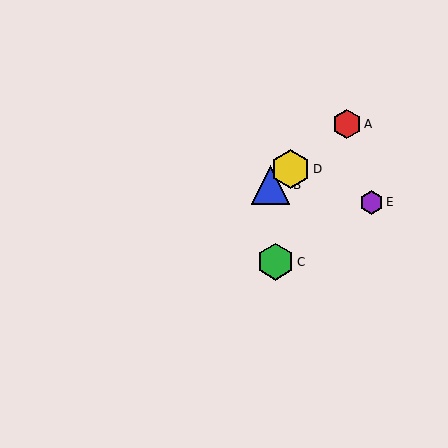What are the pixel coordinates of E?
Object E is at (371, 202).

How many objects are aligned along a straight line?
3 objects (A, B, D) are aligned along a straight line.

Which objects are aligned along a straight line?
Objects A, B, D are aligned along a straight line.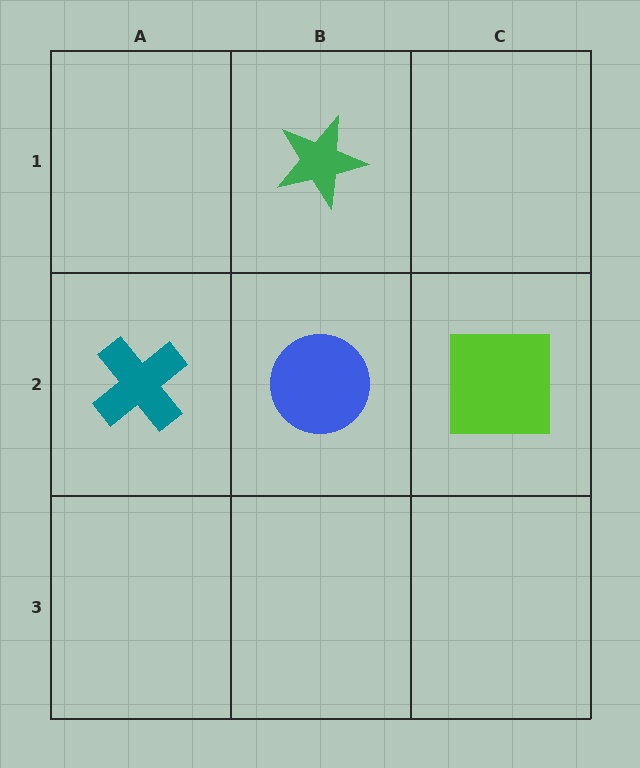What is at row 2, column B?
A blue circle.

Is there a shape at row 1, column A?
No, that cell is empty.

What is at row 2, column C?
A lime square.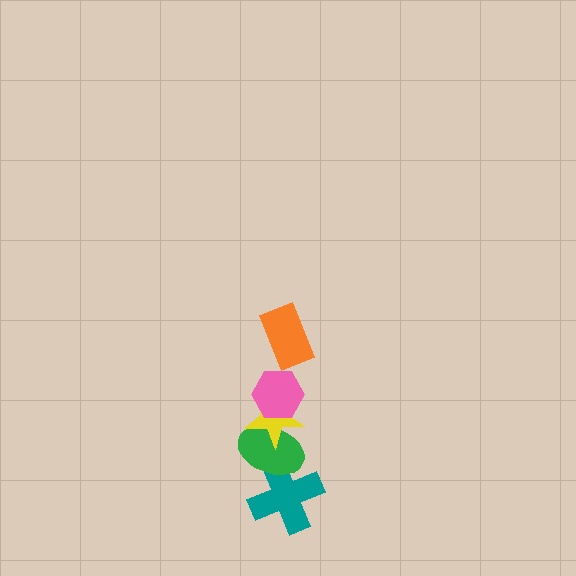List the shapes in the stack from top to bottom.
From top to bottom: the orange rectangle, the pink hexagon, the yellow star, the green ellipse, the teal cross.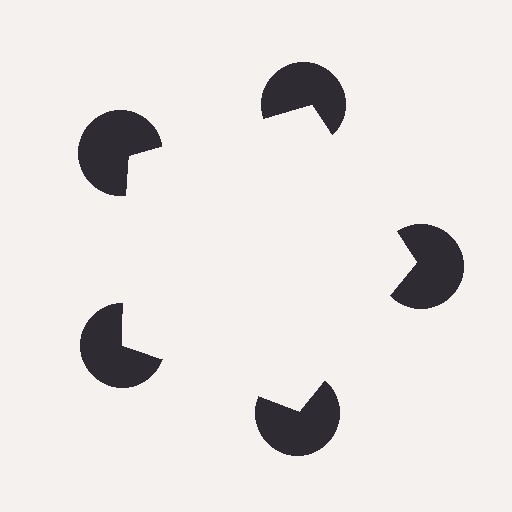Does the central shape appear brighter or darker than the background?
It typically appears slightly brighter than the background, even though no actual brightness change is drawn.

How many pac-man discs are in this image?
There are 5 — one at each vertex of the illusory pentagon.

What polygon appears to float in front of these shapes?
An illusory pentagon — its edges are inferred from the aligned wedge cuts in the pac-man discs, not physically drawn.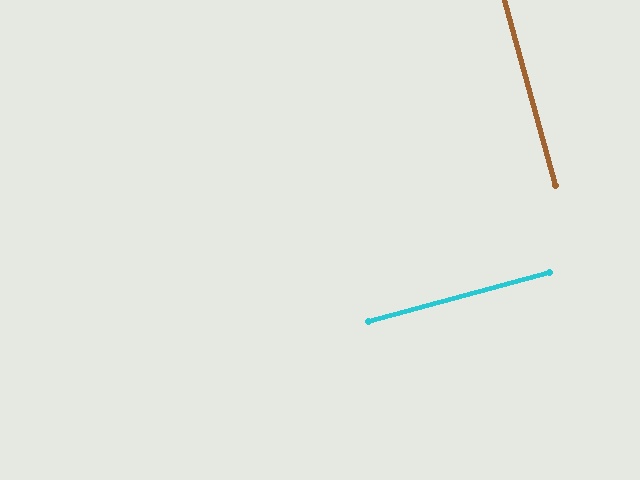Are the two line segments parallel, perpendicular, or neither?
Perpendicular — they meet at approximately 90°.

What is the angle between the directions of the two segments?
Approximately 90 degrees.